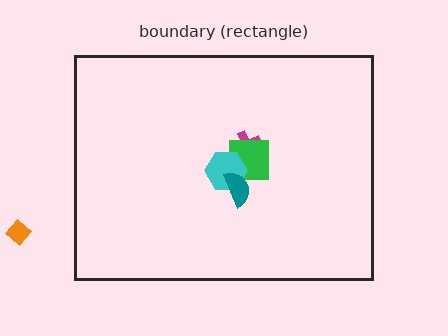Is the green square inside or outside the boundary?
Inside.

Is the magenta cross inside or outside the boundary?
Inside.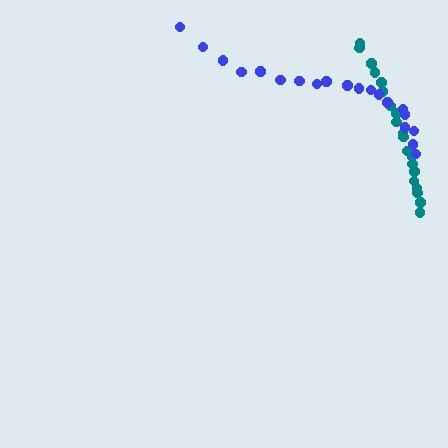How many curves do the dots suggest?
There are 2 distinct paths.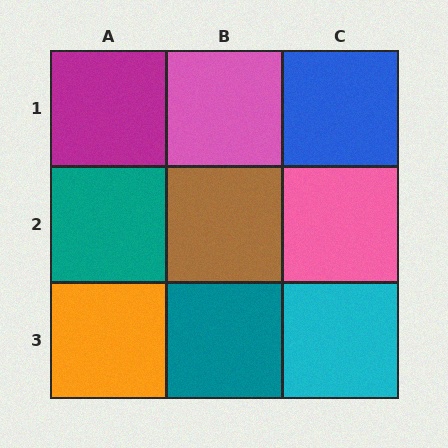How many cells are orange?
1 cell is orange.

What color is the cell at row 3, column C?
Cyan.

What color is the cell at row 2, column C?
Pink.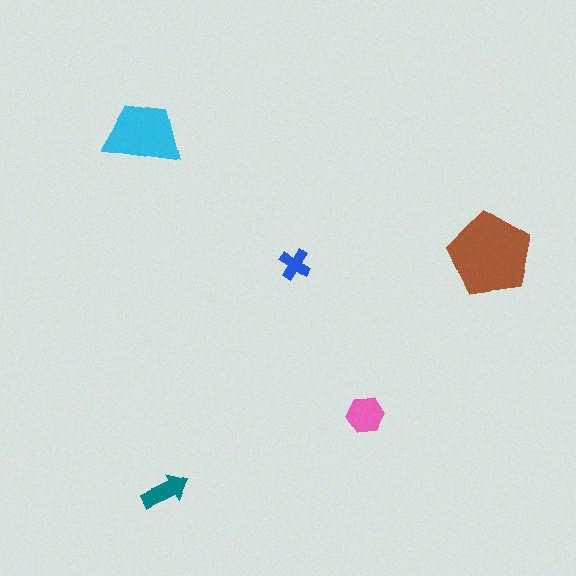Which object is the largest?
The brown pentagon.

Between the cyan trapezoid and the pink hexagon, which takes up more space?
The cyan trapezoid.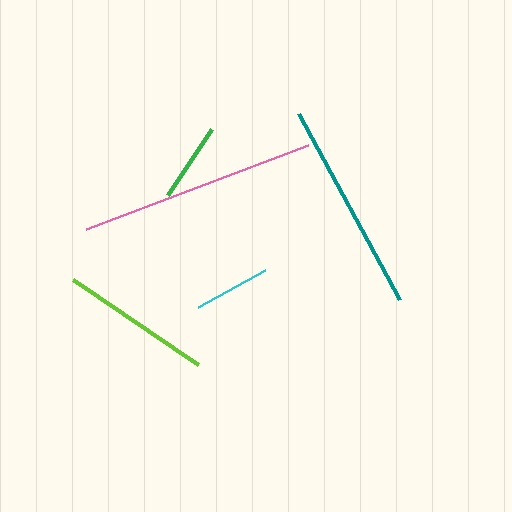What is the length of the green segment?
The green segment is approximately 79 pixels long.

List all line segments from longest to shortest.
From longest to shortest: pink, teal, lime, green, cyan.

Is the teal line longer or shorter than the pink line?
The pink line is longer than the teal line.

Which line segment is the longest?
The pink line is the longest at approximately 238 pixels.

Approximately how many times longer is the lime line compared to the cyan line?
The lime line is approximately 2.0 times the length of the cyan line.